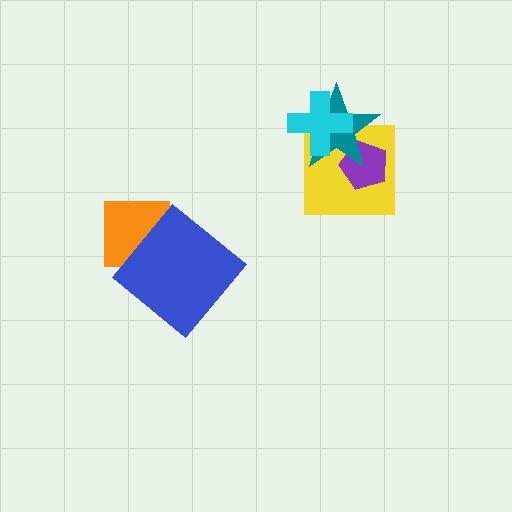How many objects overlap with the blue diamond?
1 object overlaps with the blue diamond.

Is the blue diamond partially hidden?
No, no other shape covers it.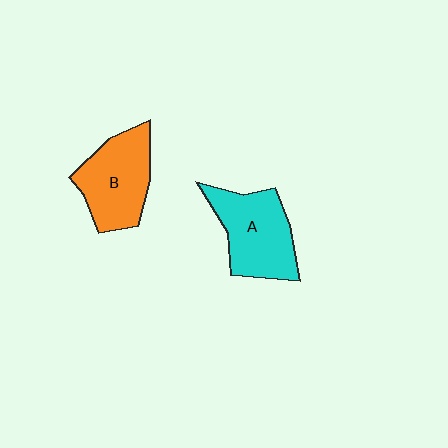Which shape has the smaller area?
Shape B (orange).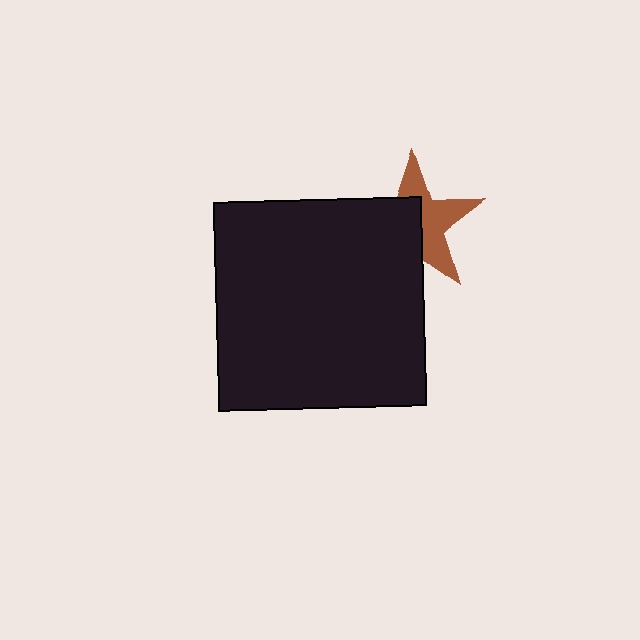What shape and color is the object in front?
The object in front is a black square.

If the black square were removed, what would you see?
You would see the complete brown star.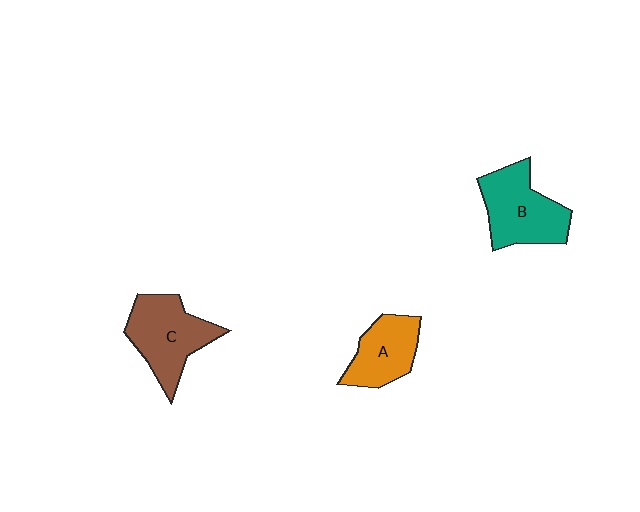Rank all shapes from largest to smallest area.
From largest to smallest: C (brown), B (teal), A (orange).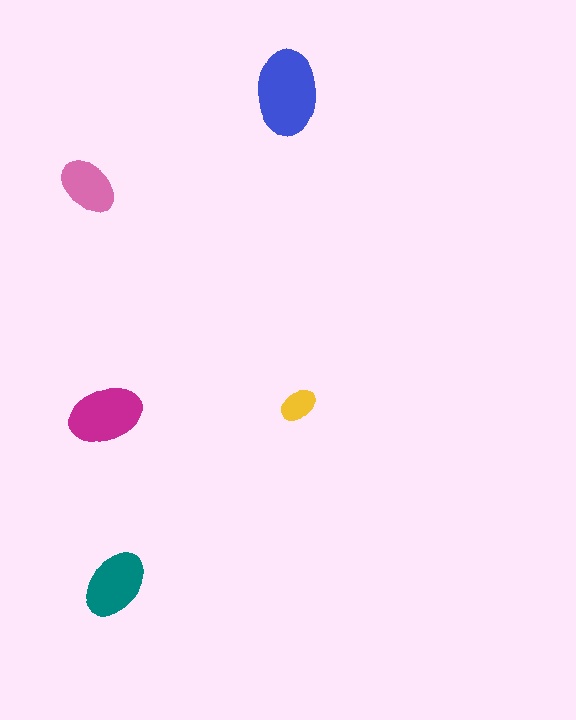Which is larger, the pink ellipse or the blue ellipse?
The blue one.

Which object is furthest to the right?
The yellow ellipse is rightmost.